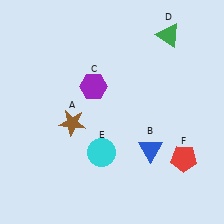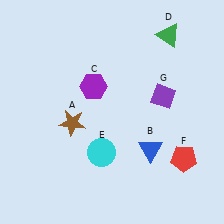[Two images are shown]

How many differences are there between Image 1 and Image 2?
There is 1 difference between the two images.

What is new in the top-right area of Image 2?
A purple diamond (G) was added in the top-right area of Image 2.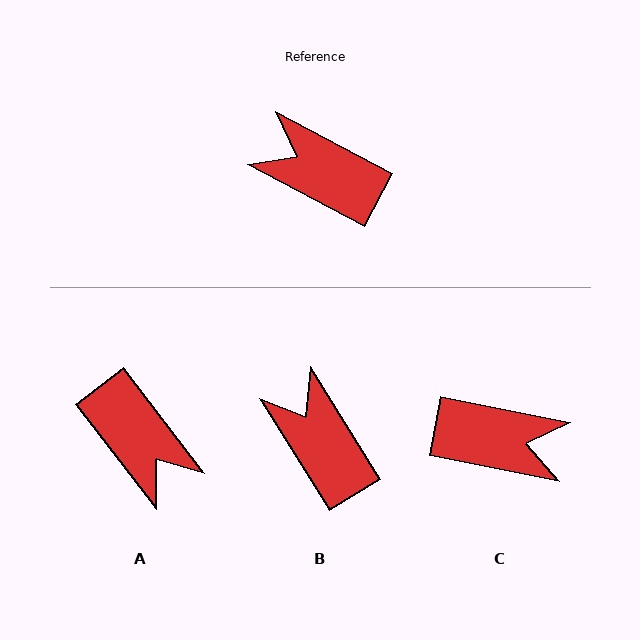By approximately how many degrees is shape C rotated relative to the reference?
Approximately 163 degrees clockwise.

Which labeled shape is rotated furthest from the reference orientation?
C, about 163 degrees away.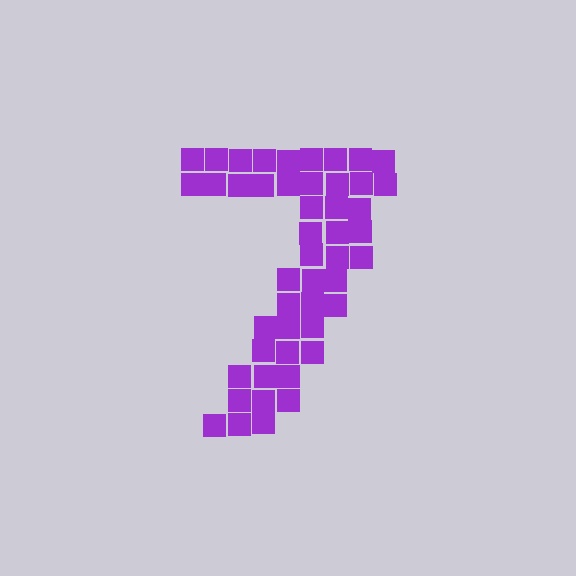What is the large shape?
The large shape is the digit 7.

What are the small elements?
The small elements are squares.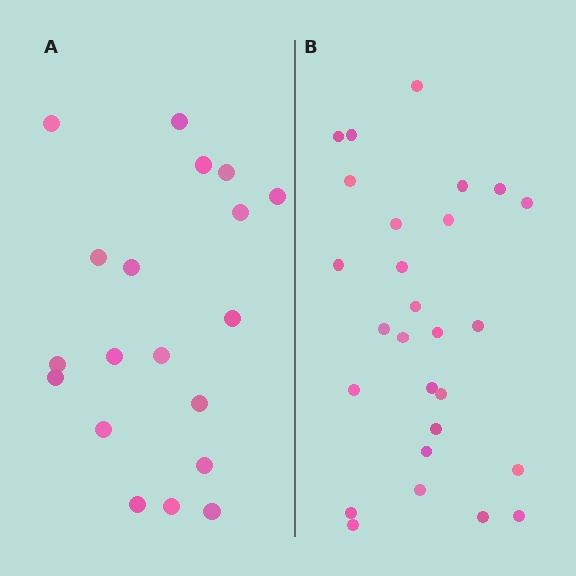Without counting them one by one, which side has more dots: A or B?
Region B (the right region) has more dots.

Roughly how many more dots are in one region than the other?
Region B has roughly 8 or so more dots than region A.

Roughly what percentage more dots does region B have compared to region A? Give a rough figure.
About 40% more.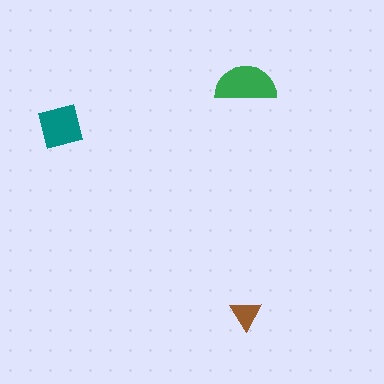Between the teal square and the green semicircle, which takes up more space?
The green semicircle.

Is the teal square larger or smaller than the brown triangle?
Larger.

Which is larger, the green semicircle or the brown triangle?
The green semicircle.